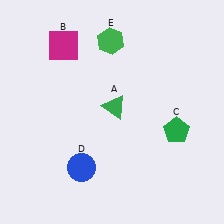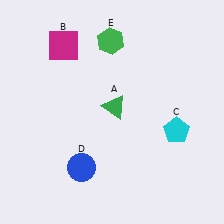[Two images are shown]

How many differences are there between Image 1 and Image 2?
There is 1 difference between the two images.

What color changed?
The pentagon (C) changed from green in Image 1 to cyan in Image 2.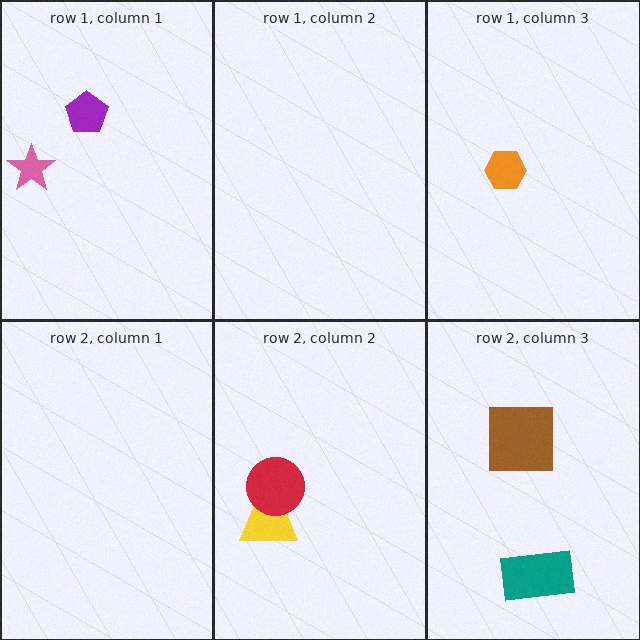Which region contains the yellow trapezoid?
The row 2, column 2 region.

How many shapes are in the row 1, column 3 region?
1.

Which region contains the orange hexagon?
The row 1, column 3 region.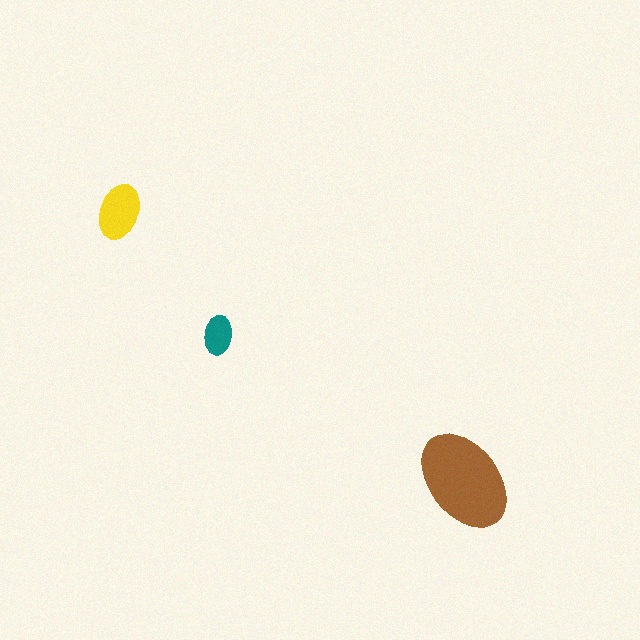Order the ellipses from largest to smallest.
the brown one, the yellow one, the teal one.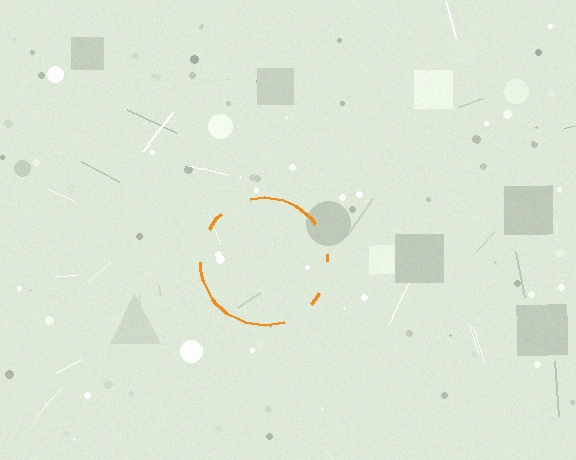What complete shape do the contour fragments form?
The contour fragments form a circle.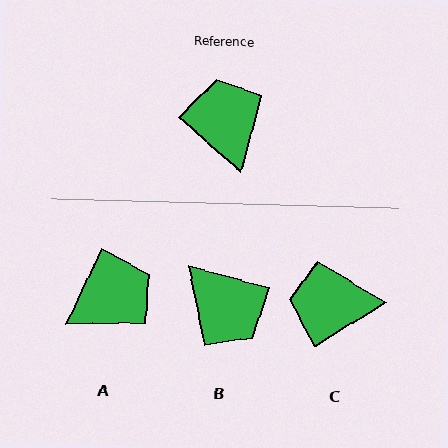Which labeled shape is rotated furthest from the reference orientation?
B, about 154 degrees away.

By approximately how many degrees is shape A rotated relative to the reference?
Approximately 74 degrees clockwise.